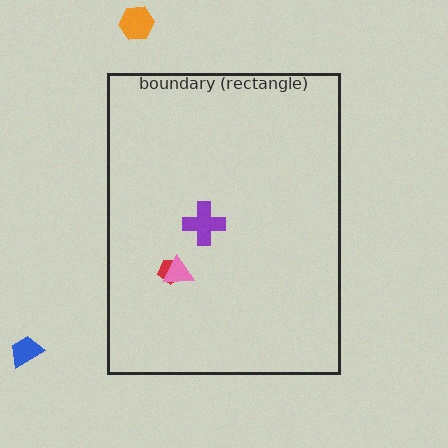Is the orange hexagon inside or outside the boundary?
Outside.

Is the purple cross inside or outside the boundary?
Inside.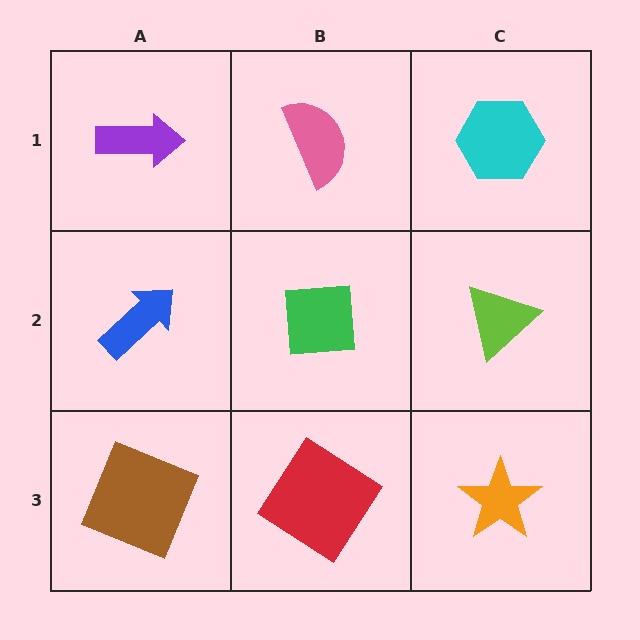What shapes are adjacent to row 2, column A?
A purple arrow (row 1, column A), a brown square (row 3, column A), a green square (row 2, column B).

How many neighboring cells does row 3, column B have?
3.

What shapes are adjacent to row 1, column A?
A blue arrow (row 2, column A), a pink semicircle (row 1, column B).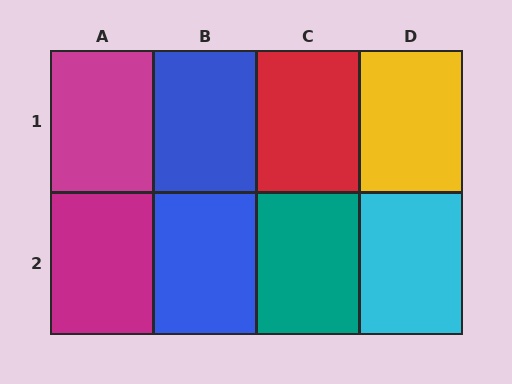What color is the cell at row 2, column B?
Blue.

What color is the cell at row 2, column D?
Cyan.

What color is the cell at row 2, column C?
Teal.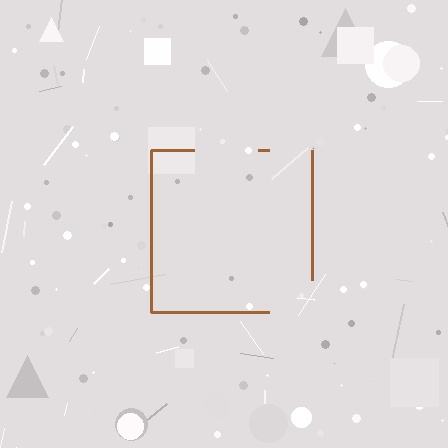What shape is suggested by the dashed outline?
The dashed outline suggests a square.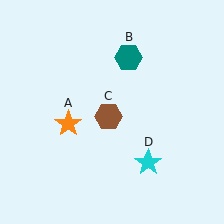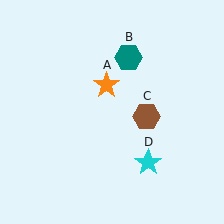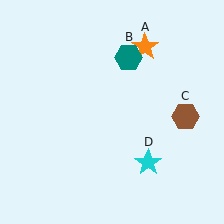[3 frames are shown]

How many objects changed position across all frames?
2 objects changed position: orange star (object A), brown hexagon (object C).